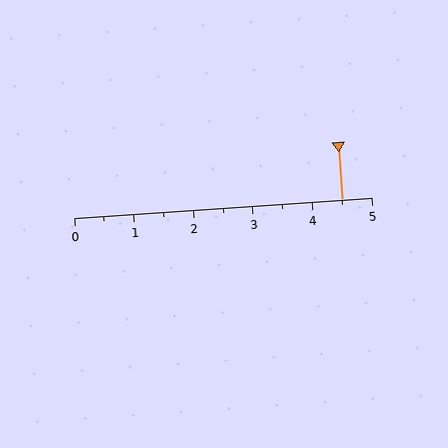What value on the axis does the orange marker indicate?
The marker indicates approximately 4.5.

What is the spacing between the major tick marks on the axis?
The major ticks are spaced 1 apart.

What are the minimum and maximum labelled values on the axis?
The axis runs from 0 to 5.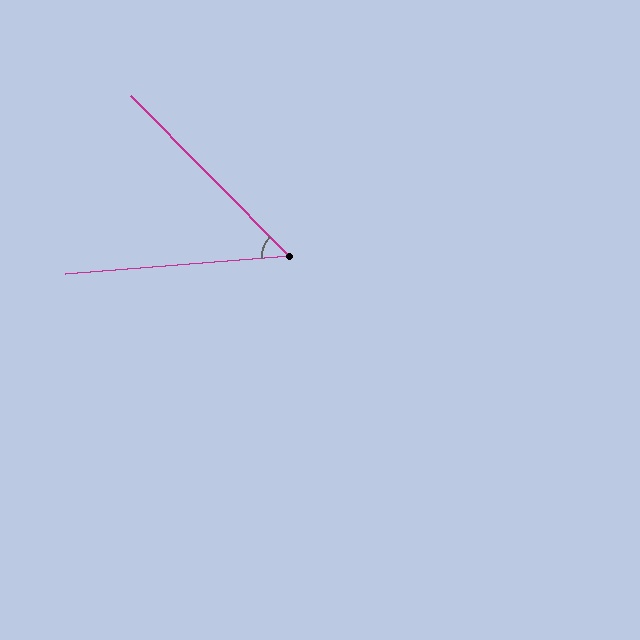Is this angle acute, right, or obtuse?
It is acute.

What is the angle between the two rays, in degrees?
Approximately 50 degrees.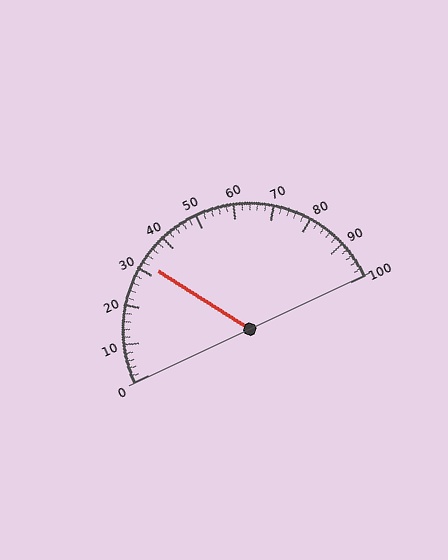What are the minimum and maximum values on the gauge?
The gauge ranges from 0 to 100.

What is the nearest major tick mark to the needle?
The nearest major tick mark is 30.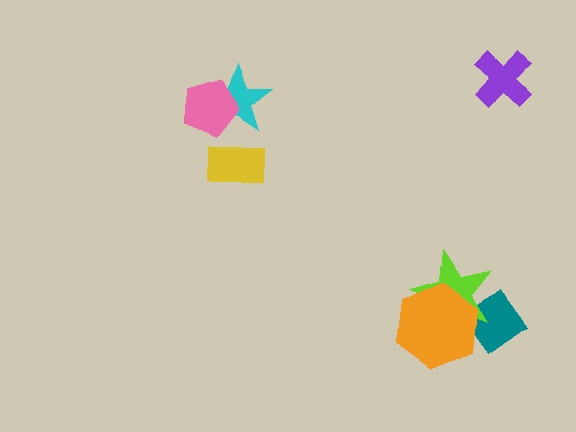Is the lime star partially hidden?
Yes, it is partially covered by another shape.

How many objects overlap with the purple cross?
0 objects overlap with the purple cross.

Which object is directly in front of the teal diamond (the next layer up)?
The lime star is directly in front of the teal diamond.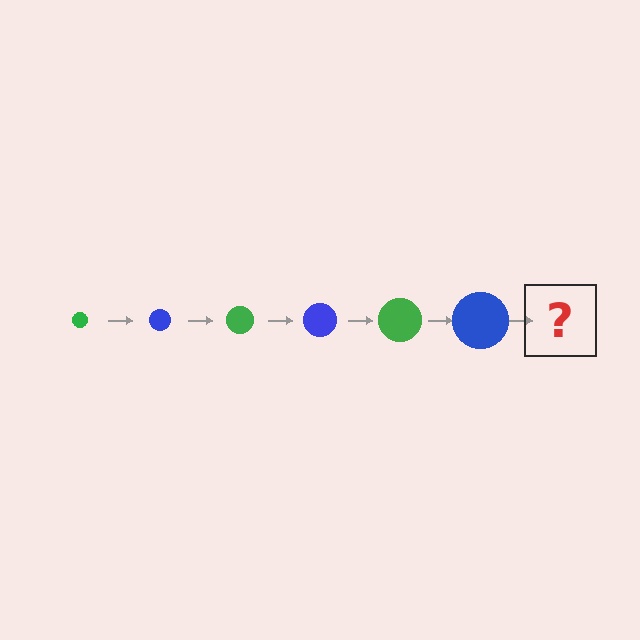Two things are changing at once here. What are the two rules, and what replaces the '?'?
The two rules are that the circle grows larger each step and the color cycles through green and blue. The '?' should be a green circle, larger than the previous one.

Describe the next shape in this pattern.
It should be a green circle, larger than the previous one.